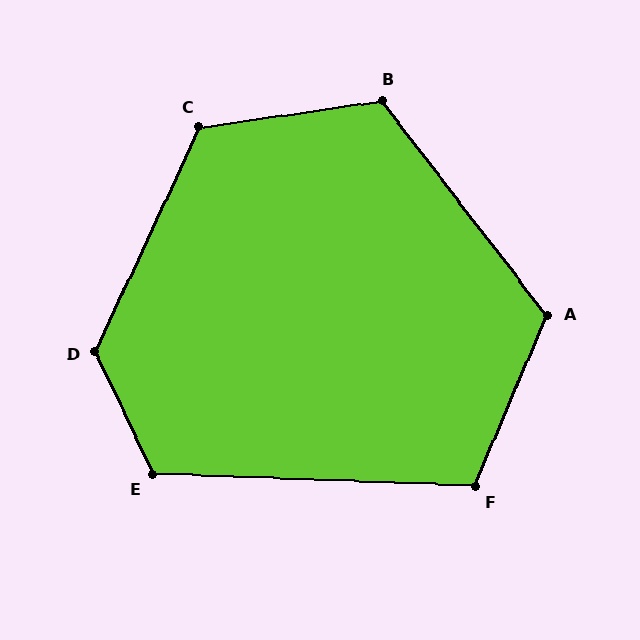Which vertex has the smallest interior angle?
F, at approximately 111 degrees.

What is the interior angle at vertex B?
Approximately 120 degrees (obtuse).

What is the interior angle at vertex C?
Approximately 123 degrees (obtuse).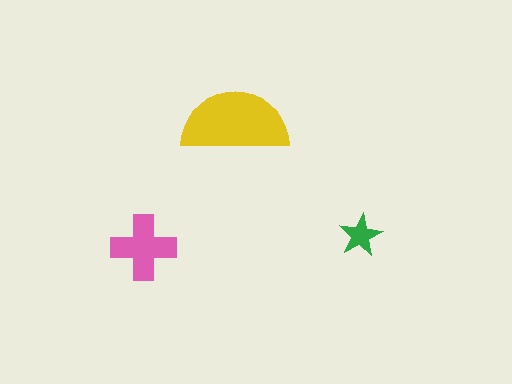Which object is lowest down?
The pink cross is bottommost.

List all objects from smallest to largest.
The green star, the pink cross, the yellow semicircle.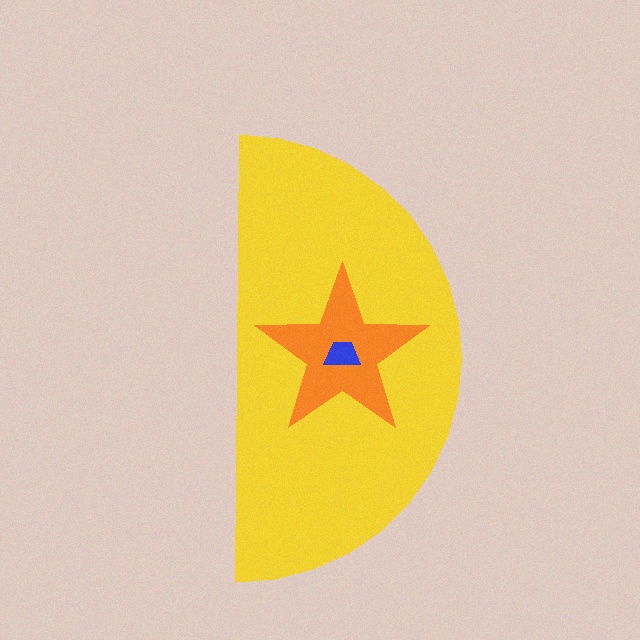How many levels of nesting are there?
3.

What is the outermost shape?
The yellow semicircle.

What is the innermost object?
The blue trapezoid.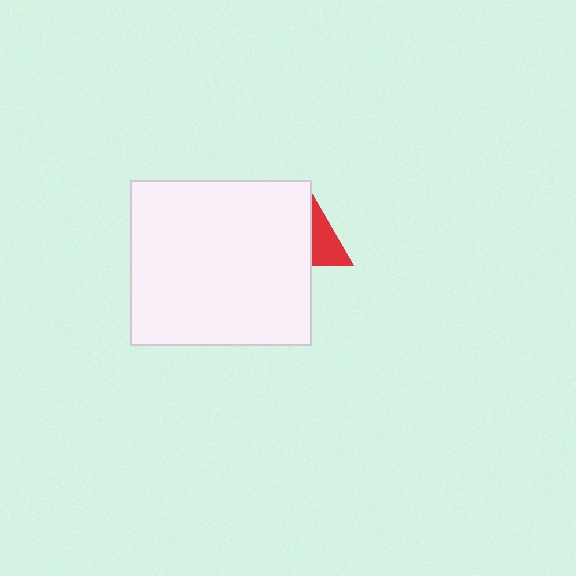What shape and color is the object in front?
The object in front is a white rectangle.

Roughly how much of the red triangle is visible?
A small part of it is visible (roughly 39%).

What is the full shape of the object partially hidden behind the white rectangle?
The partially hidden object is a red triangle.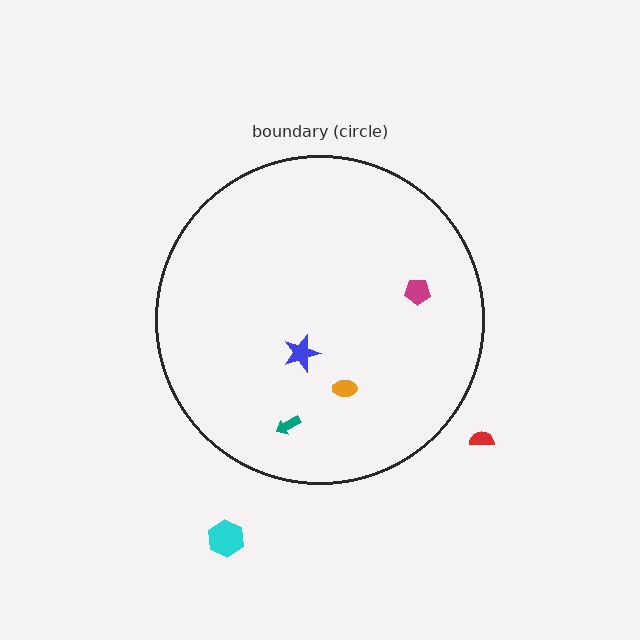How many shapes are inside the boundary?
4 inside, 2 outside.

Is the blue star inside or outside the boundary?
Inside.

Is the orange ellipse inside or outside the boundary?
Inside.